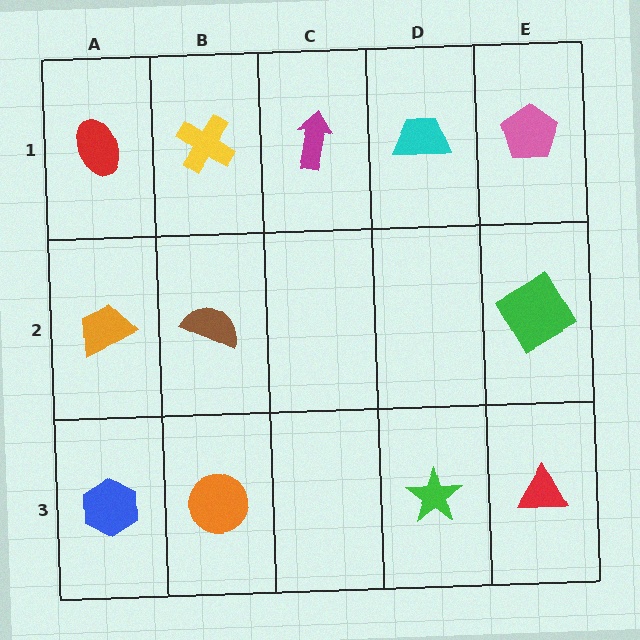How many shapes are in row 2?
3 shapes.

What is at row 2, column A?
An orange trapezoid.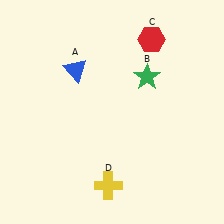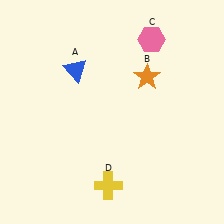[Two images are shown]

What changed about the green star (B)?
In Image 1, B is green. In Image 2, it changed to orange.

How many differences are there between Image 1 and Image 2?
There are 2 differences between the two images.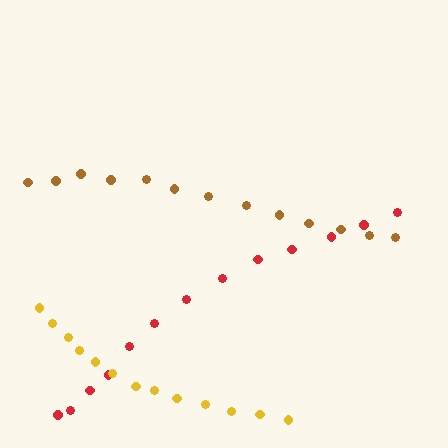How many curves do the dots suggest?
There are 3 distinct paths.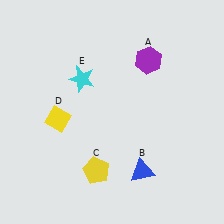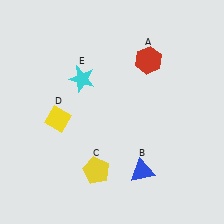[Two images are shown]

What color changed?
The hexagon (A) changed from purple in Image 1 to red in Image 2.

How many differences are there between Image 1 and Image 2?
There is 1 difference between the two images.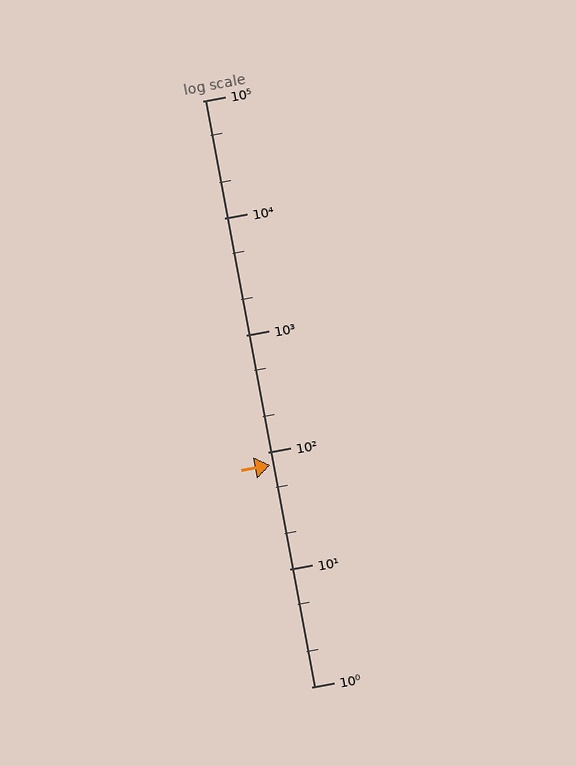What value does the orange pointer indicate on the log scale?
The pointer indicates approximately 78.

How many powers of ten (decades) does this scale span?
The scale spans 5 decades, from 1 to 100000.